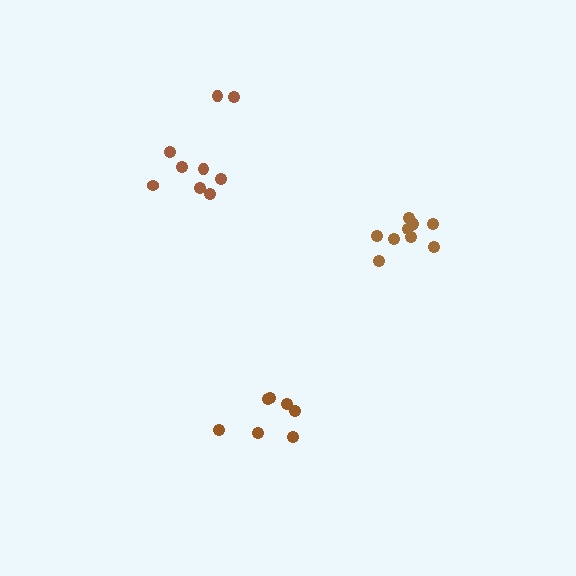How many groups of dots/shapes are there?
There are 3 groups.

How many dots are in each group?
Group 1: 9 dots, Group 2: 9 dots, Group 3: 7 dots (25 total).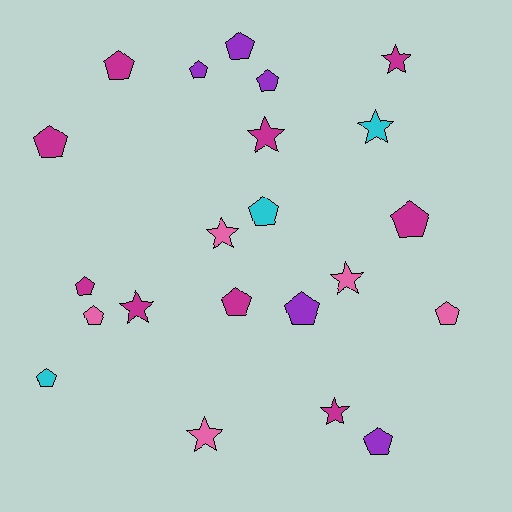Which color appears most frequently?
Magenta, with 9 objects.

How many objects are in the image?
There are 22 objects.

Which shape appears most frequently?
Pentagon, with 14 objects.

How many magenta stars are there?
There are 4 magenta stars.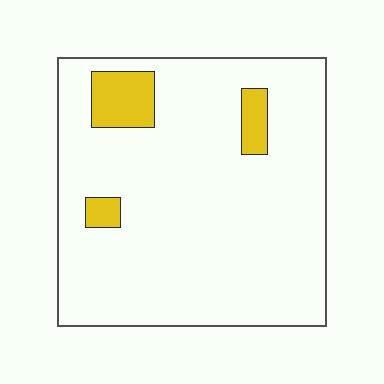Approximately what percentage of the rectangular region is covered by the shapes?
Approximately 10%.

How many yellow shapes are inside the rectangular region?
3.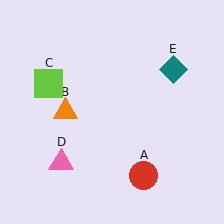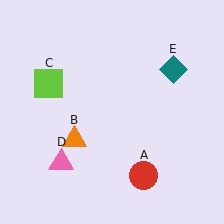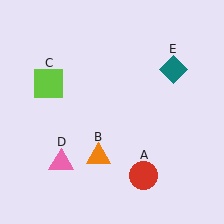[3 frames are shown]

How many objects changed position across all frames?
1 object changed position: orange triangle (object B).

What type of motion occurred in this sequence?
The orange triangle (object B) rotated counterclockwise around the center of the scene.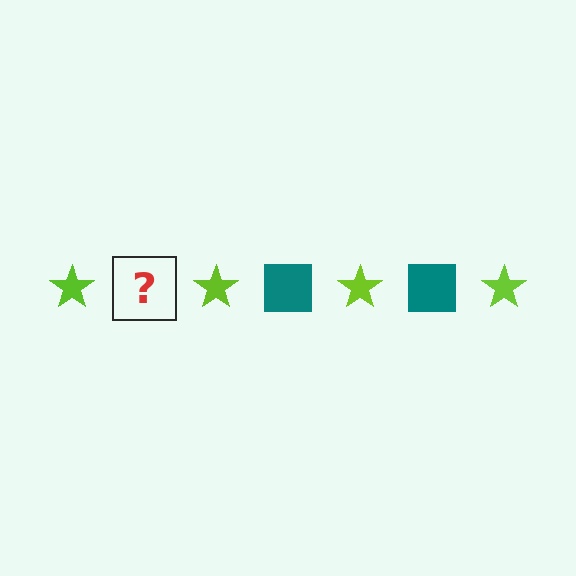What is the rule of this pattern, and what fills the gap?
The rule is that the pattern alternates between lime star and teal square. The gap should be filled with a teal square.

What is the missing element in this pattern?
The missing element is a teal square.